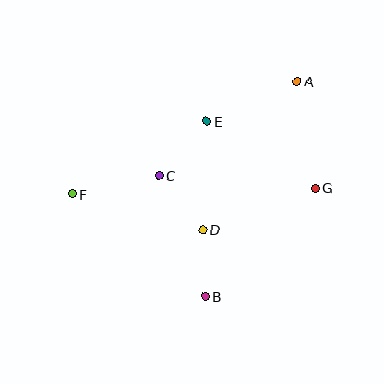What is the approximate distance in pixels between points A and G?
The distance between A and G is approximately 108 pixels.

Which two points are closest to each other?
Points B and D are closest to each other.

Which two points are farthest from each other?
Points A and F are farthest from each other.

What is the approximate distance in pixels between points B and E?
The distance between B and E is approximately 175 pixels.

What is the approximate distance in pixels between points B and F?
The distance between B and F is approximately 168 pixels.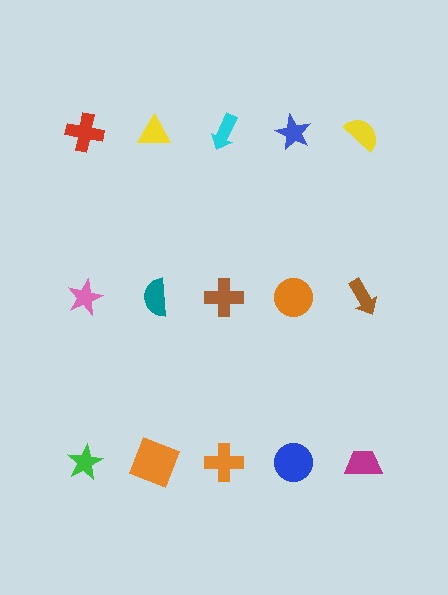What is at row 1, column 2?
A yellow triangle.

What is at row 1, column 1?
A red cross.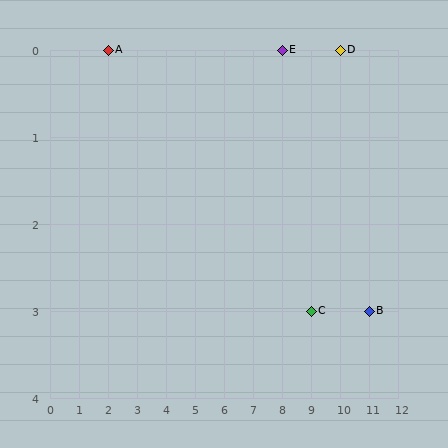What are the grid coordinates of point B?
Point B is at grid coordinates (11, 3).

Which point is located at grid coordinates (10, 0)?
Point D is at (10, 0).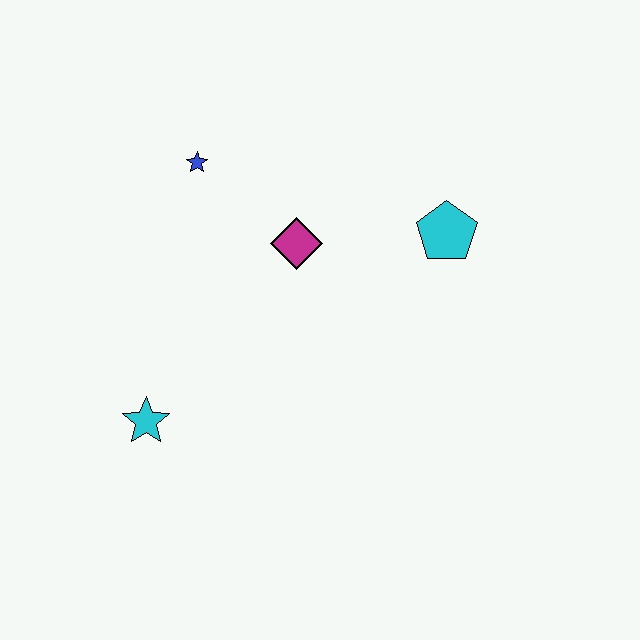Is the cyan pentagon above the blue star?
No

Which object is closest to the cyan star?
The magenta diamond is closest to the cyan star.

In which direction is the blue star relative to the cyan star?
The blue star is above the cyan star.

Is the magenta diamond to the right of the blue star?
Yes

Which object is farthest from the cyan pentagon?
The cyan star is farthest from the cyan pentagon.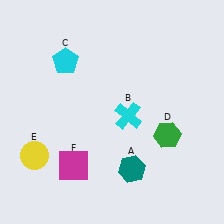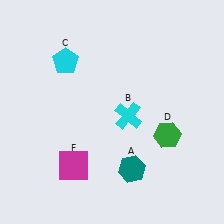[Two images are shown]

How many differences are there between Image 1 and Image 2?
There is 1 difference between the two images.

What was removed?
The yellow circle (E) was removed in Image 2.